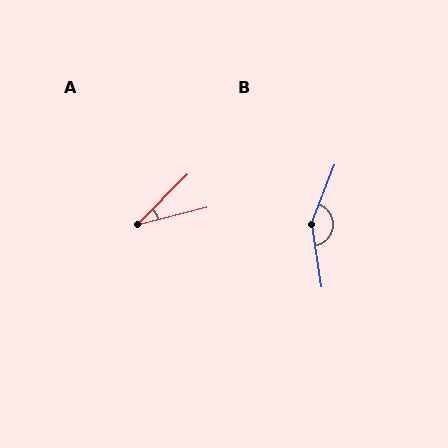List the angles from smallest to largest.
A (31°), B (149°).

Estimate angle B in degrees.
Approximately 149 degrees.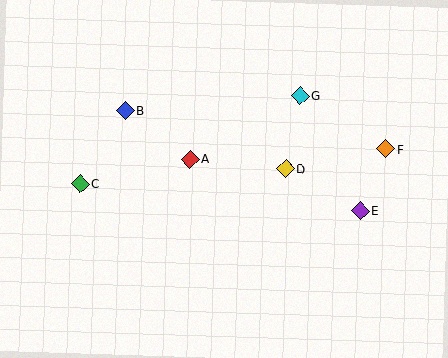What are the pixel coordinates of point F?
Point F is at (386, 149).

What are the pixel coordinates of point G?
Point G is at (300, 96).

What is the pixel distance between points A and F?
The distance between A and F is 196 pixels.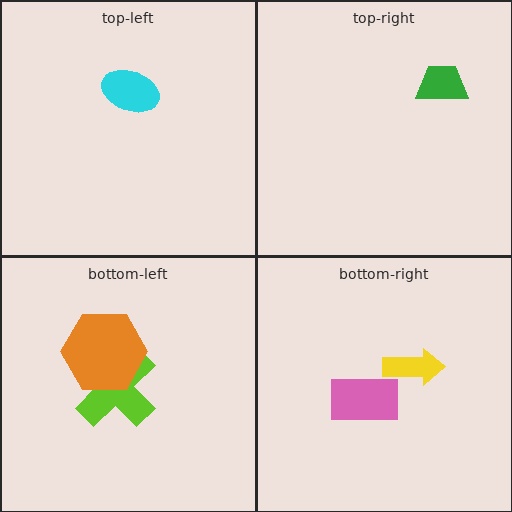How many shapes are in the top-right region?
1.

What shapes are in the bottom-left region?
The lime cross, the orange hexagon.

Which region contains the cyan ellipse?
The top-left region.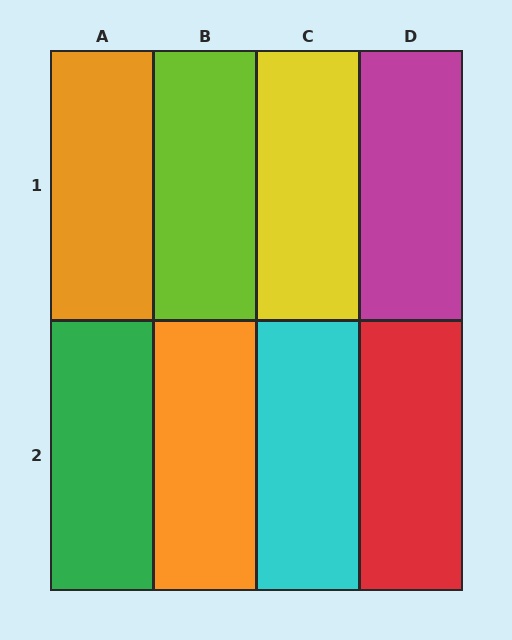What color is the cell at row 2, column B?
Orange.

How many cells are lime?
1 cell is lime.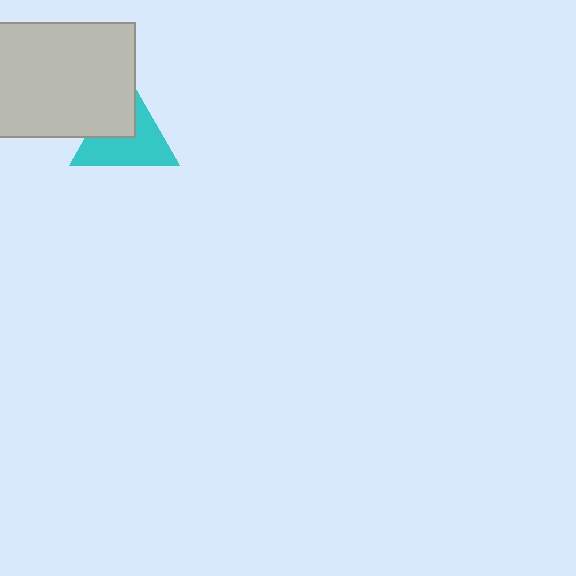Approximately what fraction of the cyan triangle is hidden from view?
Roughly 37% of the cyan triangle is hidden behind the light gray rectangle.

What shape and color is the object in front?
The object in front is a light gray rectangle.